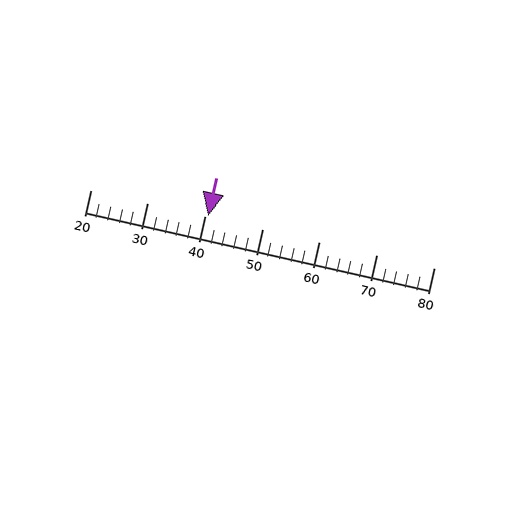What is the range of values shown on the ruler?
The ruler shows values from 20 to 80.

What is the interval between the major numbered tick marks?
The major tick marks are spaced 10 units apart.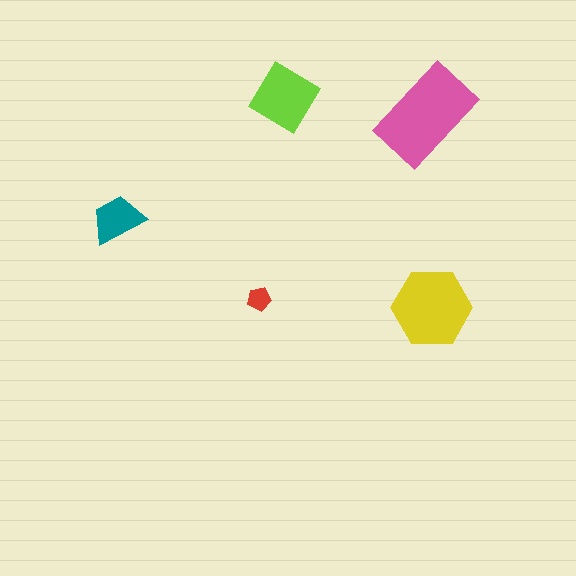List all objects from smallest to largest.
The red pentagon, the teal trapezoid, the lime diamond, the yellow hexagon, the pink rectangle.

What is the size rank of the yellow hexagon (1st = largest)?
2nd.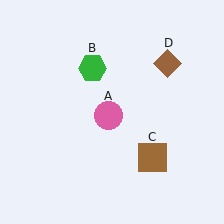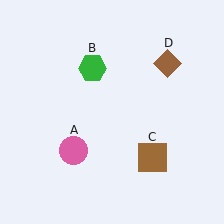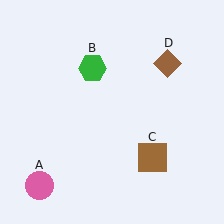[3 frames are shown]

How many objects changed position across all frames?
1 object changed position: pink circle (object A).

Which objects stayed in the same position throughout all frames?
Green hexagon (object B) and brown square (object C) and brown diamond (object D) remained stationary.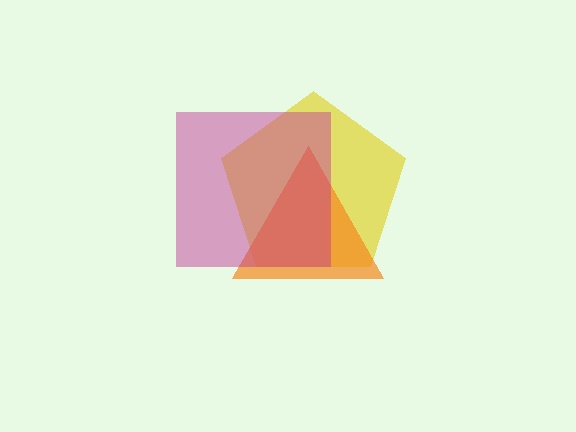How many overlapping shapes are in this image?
There are 3 overlapping shapes in the image.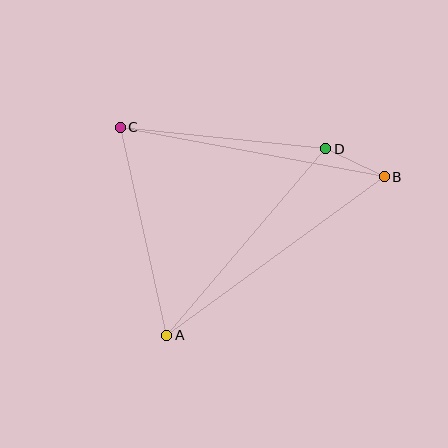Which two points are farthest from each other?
Points A and B are farthest from each other.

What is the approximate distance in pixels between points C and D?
The distance between C and D is approximately 207 pixels.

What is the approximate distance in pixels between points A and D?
The distance between A and D is approximately 245 pixels.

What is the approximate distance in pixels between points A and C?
The distance between A and C is approximately 213 pixels.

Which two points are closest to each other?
Points B and D are closest to each other.